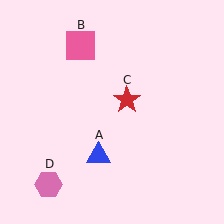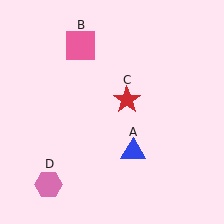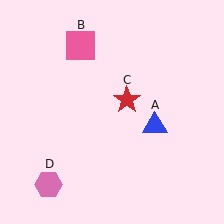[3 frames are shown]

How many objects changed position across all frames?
1 object changed position: blue triangle (object A).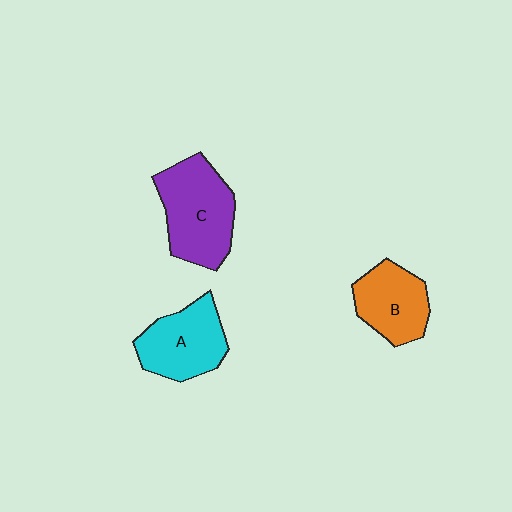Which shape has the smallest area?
Shape B (orange).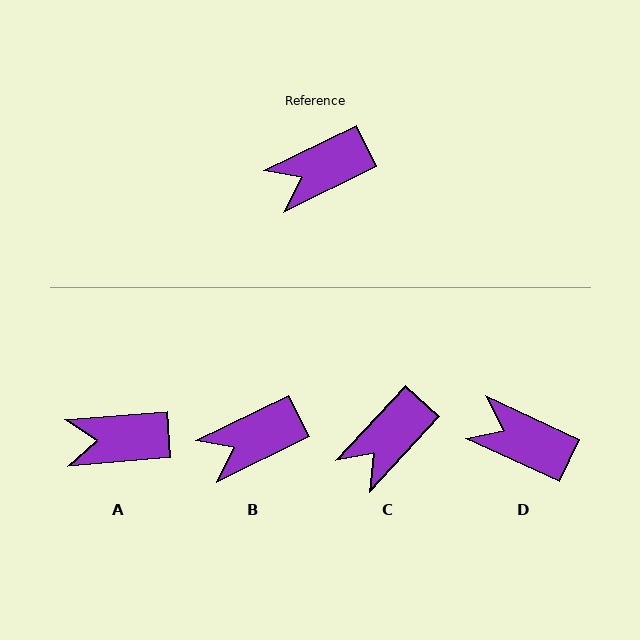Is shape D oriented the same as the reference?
No, it is off by about 51 degrees.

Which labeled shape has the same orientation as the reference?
B.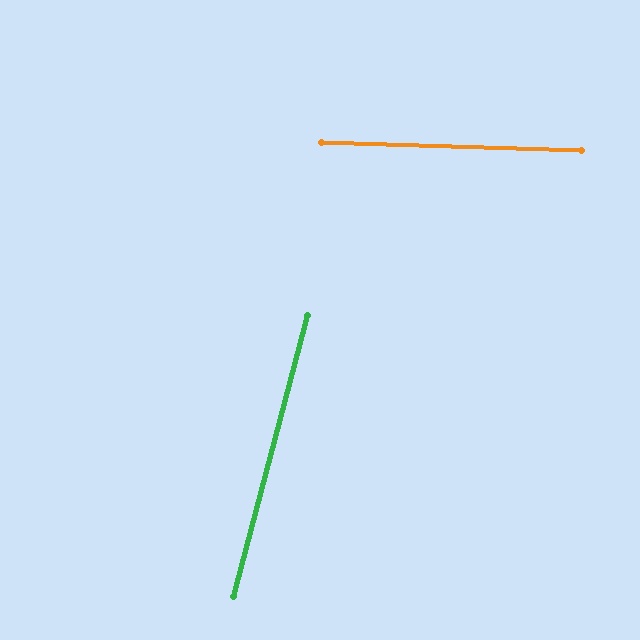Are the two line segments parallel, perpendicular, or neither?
Neither parallel nor perpendicular — they differ by about 77°.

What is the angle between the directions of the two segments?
Approximately 77 degrees.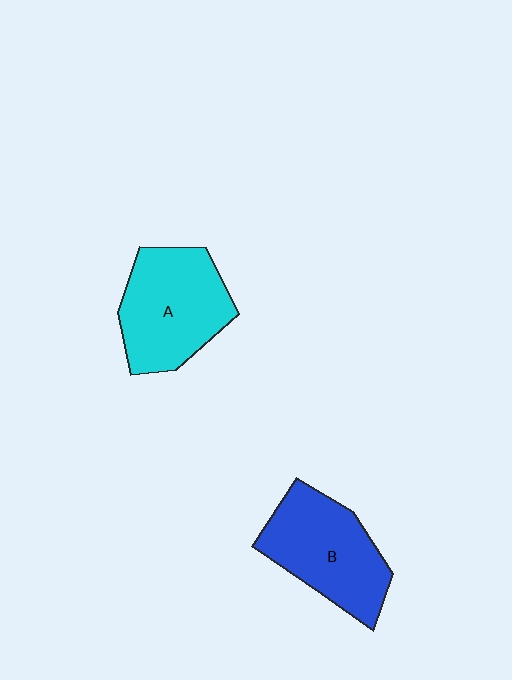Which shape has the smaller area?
Shape B (blue).